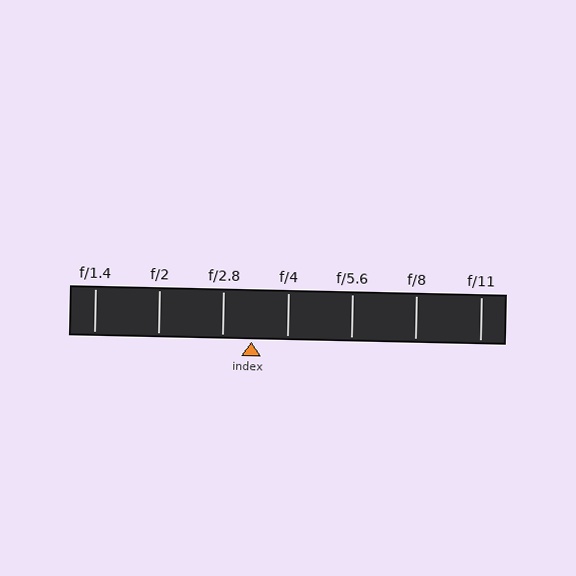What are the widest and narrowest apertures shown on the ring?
The widest aperture shown is f/1.4 and the narrowest is f/11.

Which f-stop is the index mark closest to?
The index mark is closest to f/2.8.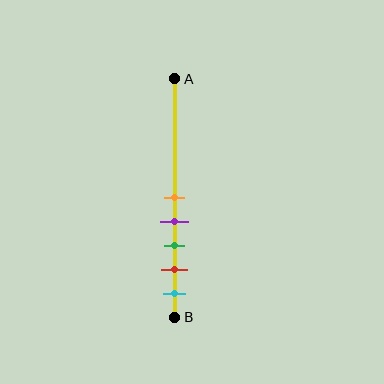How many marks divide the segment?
There are 5 marks dividing the segment.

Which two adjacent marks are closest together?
The orange and purple marks are the closest adjacent pair.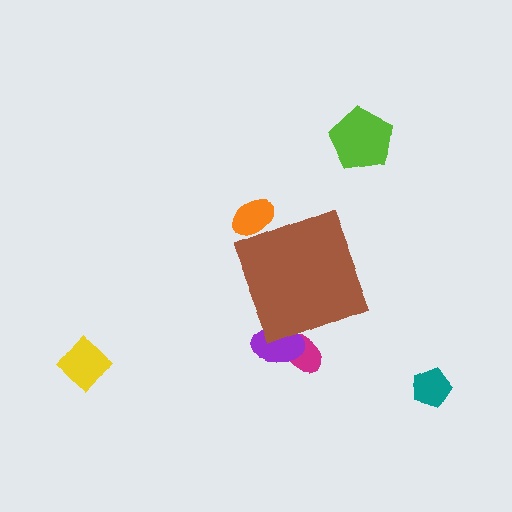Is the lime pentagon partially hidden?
No, the lime pentagon is fully visible.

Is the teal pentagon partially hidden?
No, the teal pentagon is fully visible.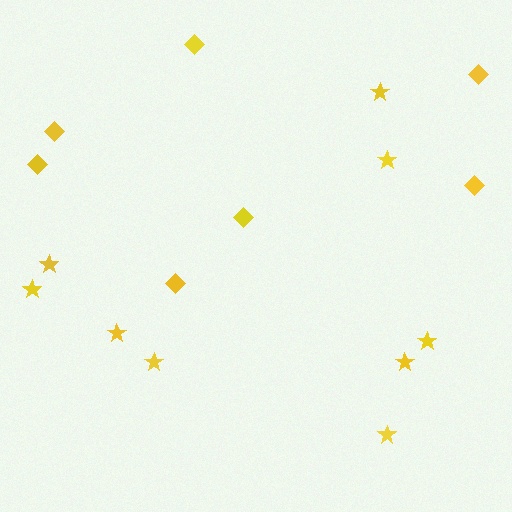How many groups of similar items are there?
There are 2 groups: one group of diamonds (7) and one group of stars (9).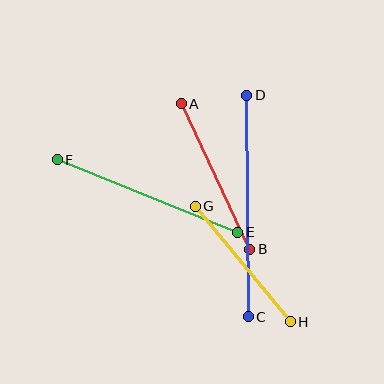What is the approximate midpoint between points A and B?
The midpoint is at approximately (216, 177) pixels.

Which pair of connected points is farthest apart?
Points C and D are farthest apart.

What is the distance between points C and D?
The distance is approximately 221 pixels.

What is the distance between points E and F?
The distance is approximately 195 pixels.